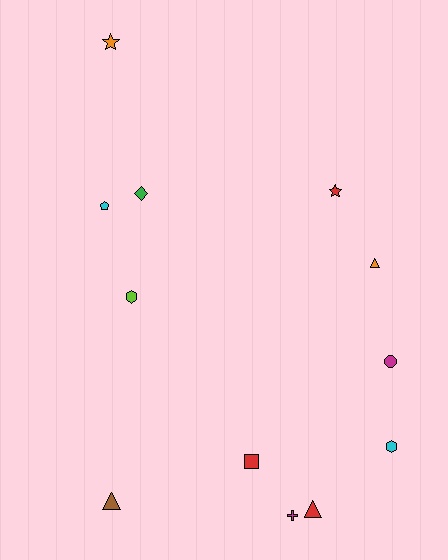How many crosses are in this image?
There is 1 cross.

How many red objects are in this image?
There are 3 red objects.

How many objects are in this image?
There are 12 objects.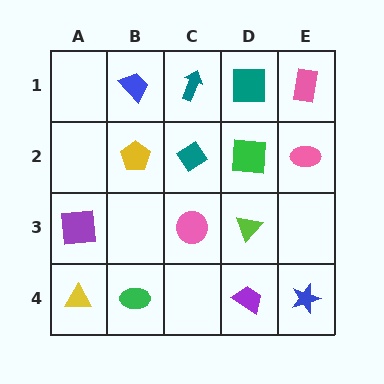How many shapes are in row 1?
4 shapes.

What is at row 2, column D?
A green square.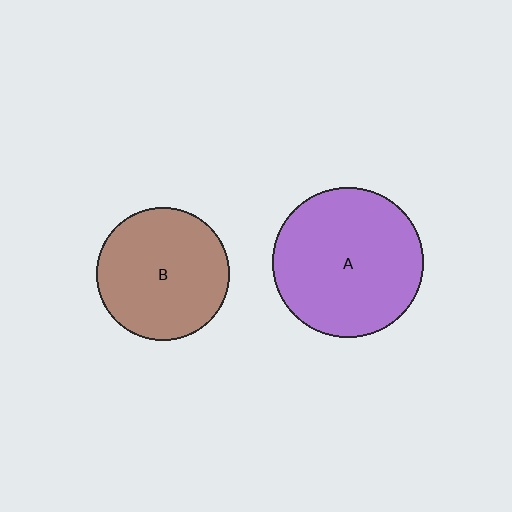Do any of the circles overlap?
No, none of the circles overlap.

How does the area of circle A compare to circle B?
Approximately 1.3 times.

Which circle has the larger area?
Circle A (purple).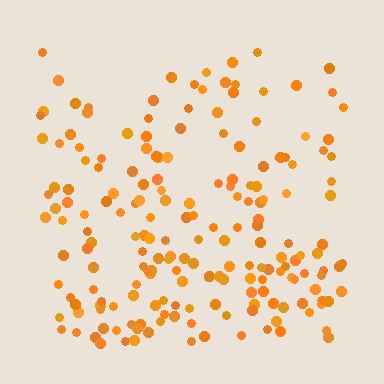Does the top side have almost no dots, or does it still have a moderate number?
Still a moderate number, just noticeably fewer than the bottom.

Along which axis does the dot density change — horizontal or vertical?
Vertical.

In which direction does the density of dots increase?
From top to bottom, with the bottom side densest.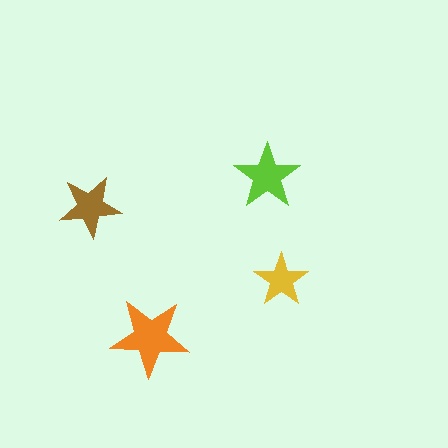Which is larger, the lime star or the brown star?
The lime one.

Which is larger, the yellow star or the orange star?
The orange one.